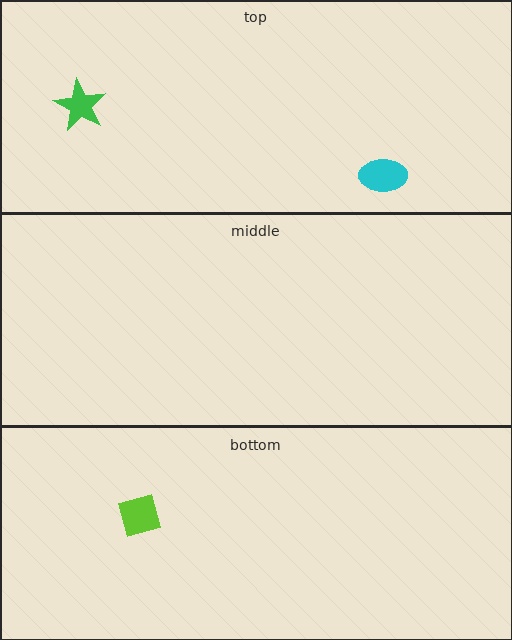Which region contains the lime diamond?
The bottom region.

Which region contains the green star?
The top region.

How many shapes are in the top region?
2.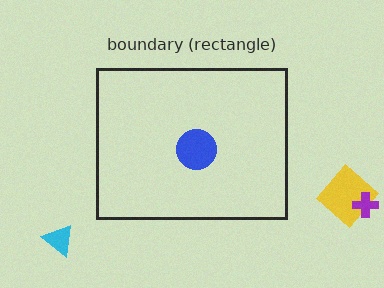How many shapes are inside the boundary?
1 inside, 3 outside.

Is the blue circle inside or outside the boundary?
Inside.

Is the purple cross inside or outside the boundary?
Outside.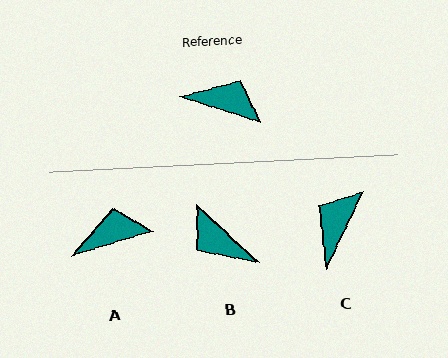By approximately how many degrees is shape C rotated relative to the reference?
Approximately 82 degrees counter-clockwise.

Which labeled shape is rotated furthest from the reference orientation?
B, about 155 degrees away.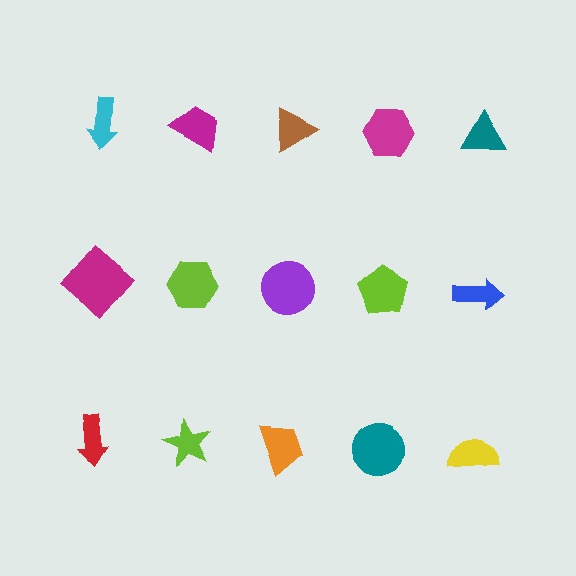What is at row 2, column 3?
A purple circle.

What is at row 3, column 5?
A yellow semicircle.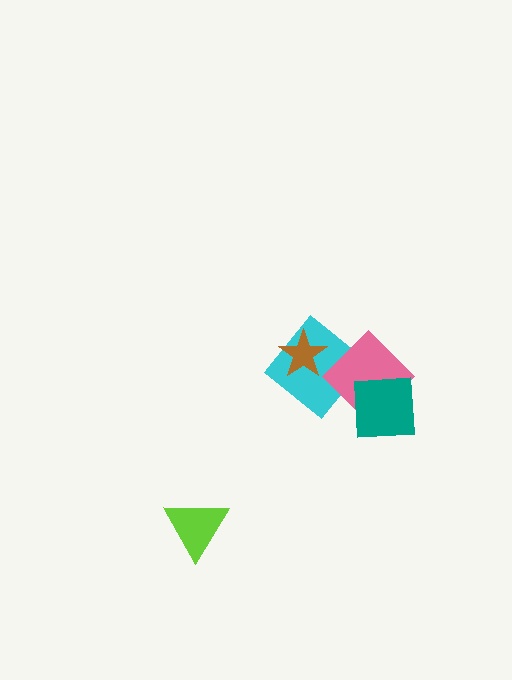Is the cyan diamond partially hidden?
Yes, it is partially covered by another shape.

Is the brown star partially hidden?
No, no other shape covers it.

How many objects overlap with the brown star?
1 object overlaps with the brown star.